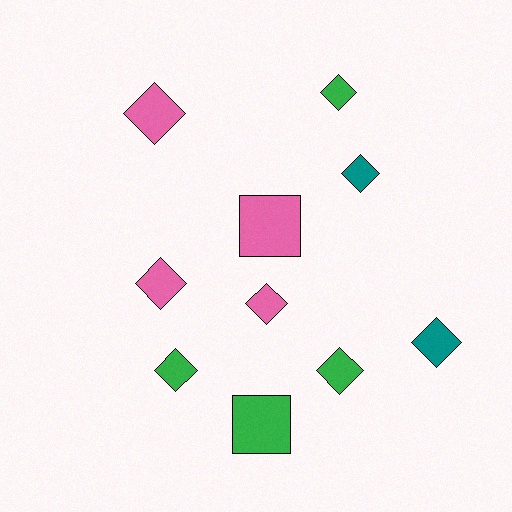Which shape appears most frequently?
Diamond, with 8 objects.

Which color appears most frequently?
Pink, with 4 objects.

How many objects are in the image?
There are 10 objects.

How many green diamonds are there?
There are 3 green diamonds.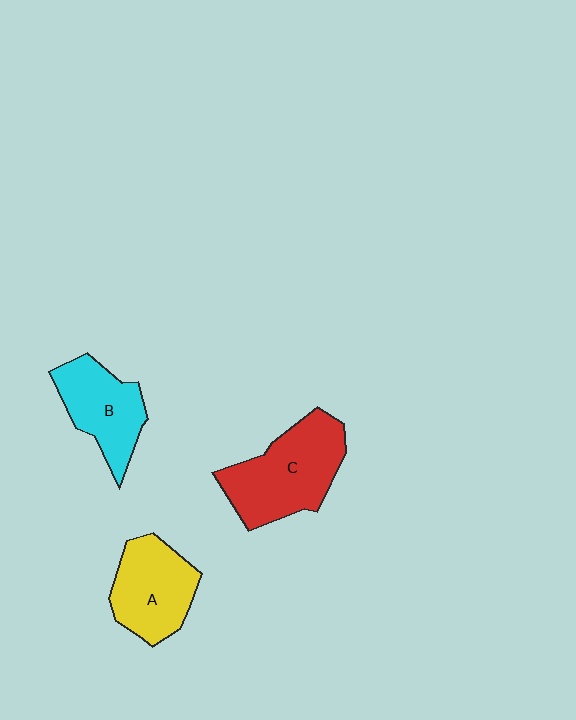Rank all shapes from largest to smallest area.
From largest to smallest: C (red), A (yellow), B (cyan).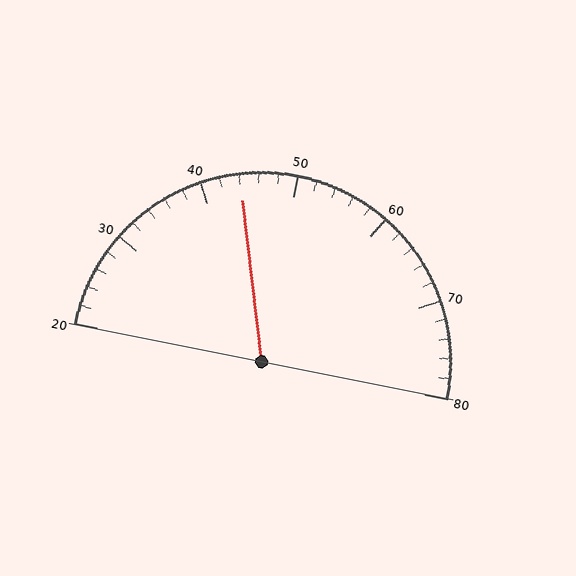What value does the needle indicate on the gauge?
The needle indicates approximately 44.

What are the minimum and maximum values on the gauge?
The gauge ranges from 20 to 80.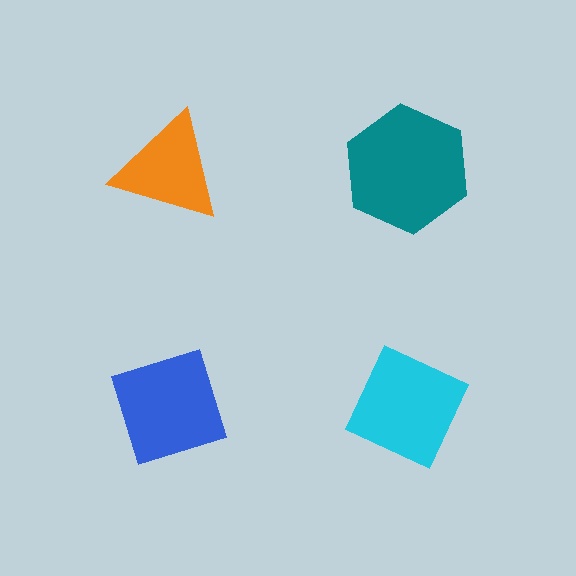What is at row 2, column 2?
A cyan diamond.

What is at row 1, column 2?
A teal hexagon.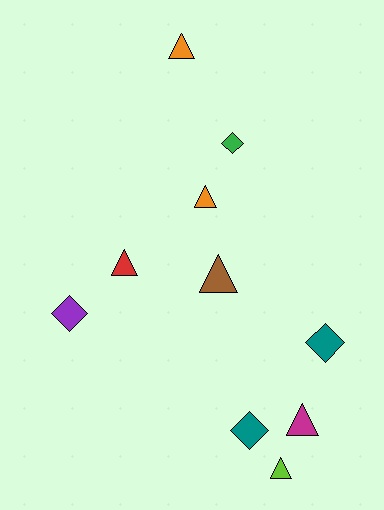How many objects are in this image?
There are 10 objects.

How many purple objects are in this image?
There is 1 purple object.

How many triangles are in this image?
There are 6 triangles.